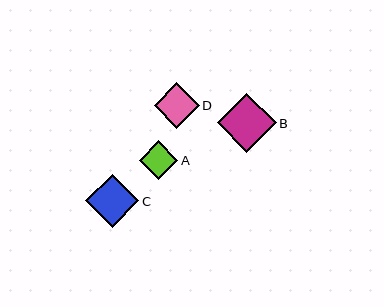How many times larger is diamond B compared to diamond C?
Diamond B is approximately 1.1 times the size of diamond C.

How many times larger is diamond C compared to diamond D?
Diamond C is approximately 1.2 times the size of diamond D.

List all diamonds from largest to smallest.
From largest to smallest: B, C, D, A.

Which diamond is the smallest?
Diamond A is the smallest with a size of approximately 39 pixels.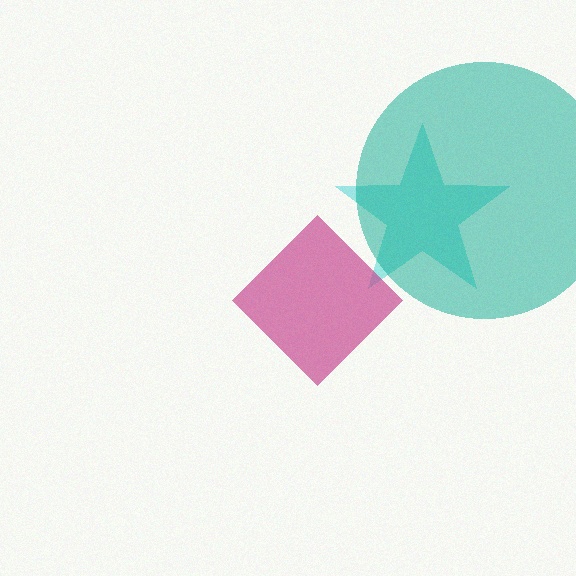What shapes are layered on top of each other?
The layered shapes are: a cyan star, a teal circle, a magenta diamond.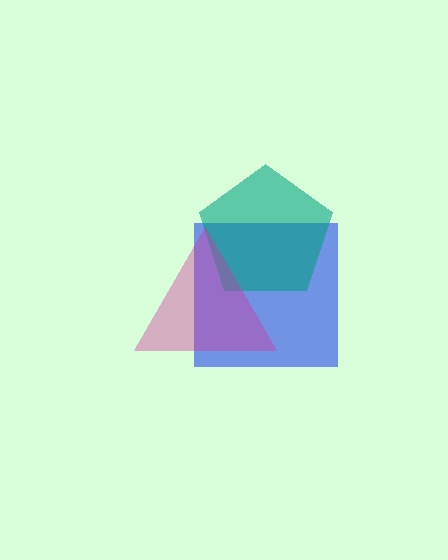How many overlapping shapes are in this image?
There are 3 overlapping shapes in the image.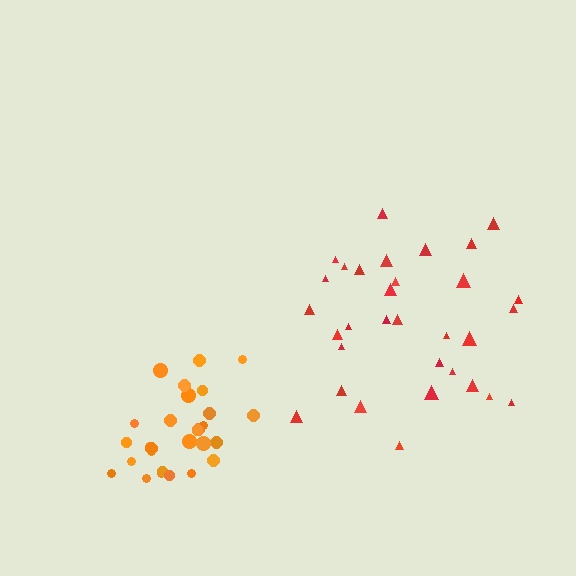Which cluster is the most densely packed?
Orange.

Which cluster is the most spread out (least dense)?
Red.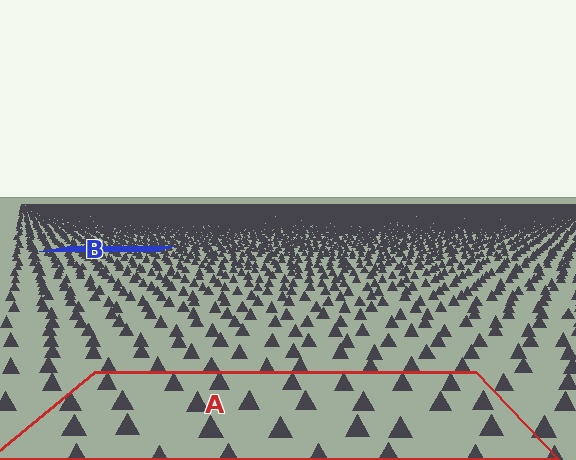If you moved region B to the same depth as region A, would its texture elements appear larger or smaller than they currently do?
They would appear larger. At a closer depth, the same texture elements are projected at a bigger on-screen size.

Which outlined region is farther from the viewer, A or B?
Region B is farther from the viewer — the texture elements inside it appear smaller and more densely packed.